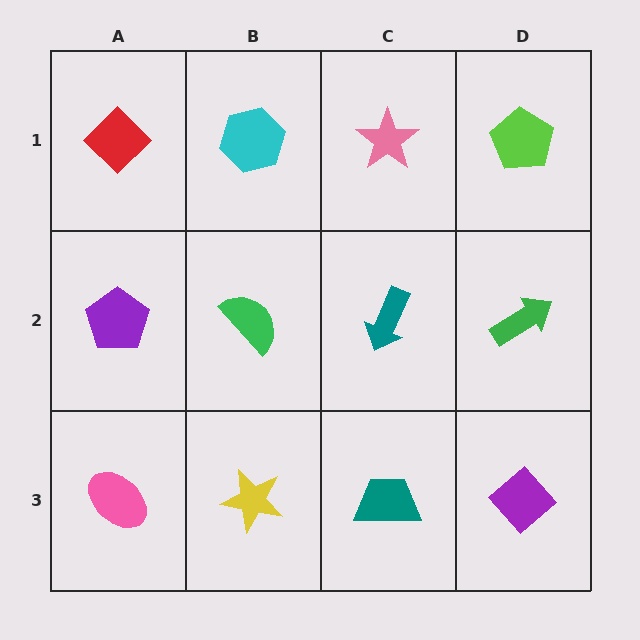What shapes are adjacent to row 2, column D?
A lime pentagon (row 1, column D), a purple diamond (row 3, column D), a teal arrow (row 2, column C).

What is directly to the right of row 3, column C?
A purple diamond.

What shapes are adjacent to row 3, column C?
A teal arrow (row 2, column C), a yellow star (row 3, column B), a purple diamond (row 3, column D).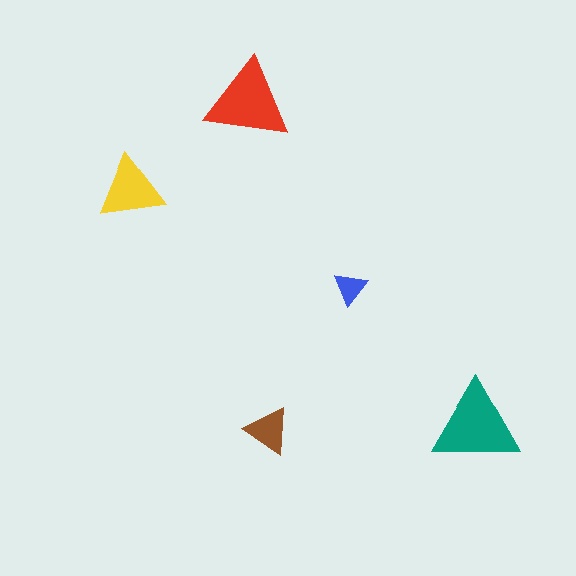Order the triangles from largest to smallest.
the teal one, the red one, the yellow one, the brown one, the blue one.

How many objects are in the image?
There are 5 objects in the image.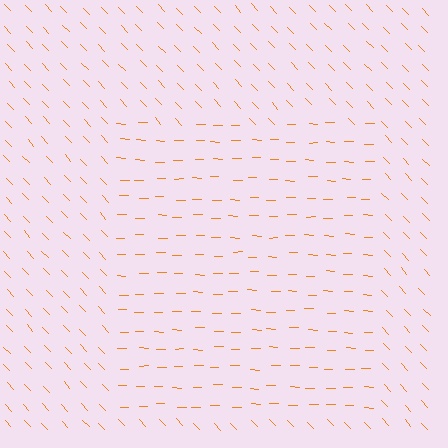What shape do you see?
I see a rectangle.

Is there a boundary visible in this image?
Yes, there is a texture boundary formed by a change in line orientation.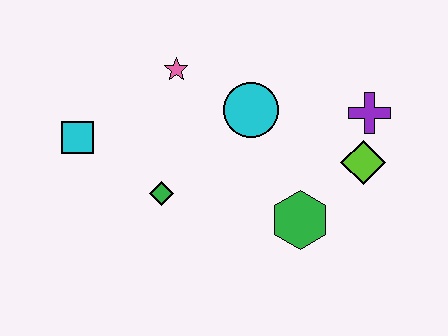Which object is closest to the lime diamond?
The purple cross is closest to the lime diamond.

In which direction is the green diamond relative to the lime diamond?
The green diamond is to the left of the lime diamond.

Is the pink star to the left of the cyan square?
No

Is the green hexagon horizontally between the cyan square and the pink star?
No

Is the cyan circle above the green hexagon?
Yes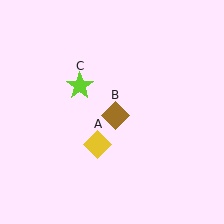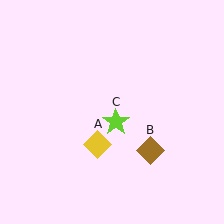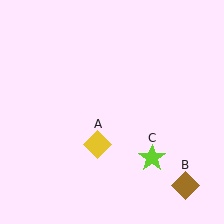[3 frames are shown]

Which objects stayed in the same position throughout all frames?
Yellow diamond (object A) remained stationary.